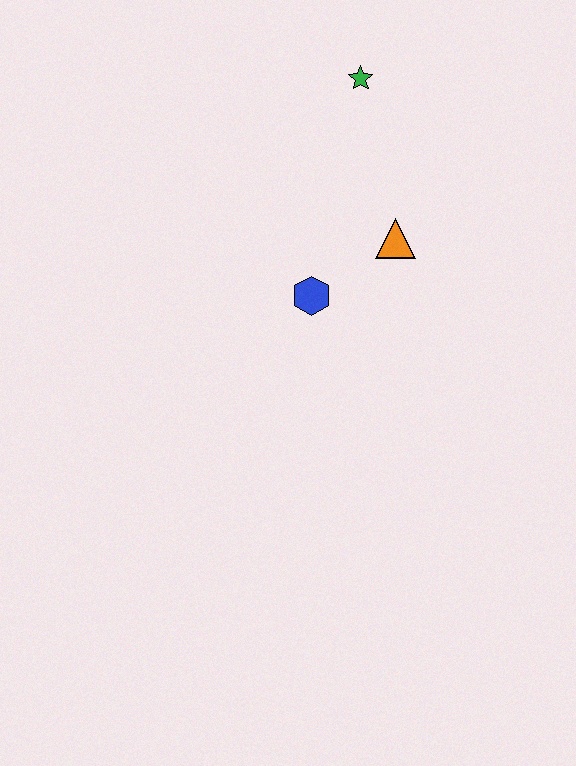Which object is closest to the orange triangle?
The blue hexagon is closest to the orange triangle.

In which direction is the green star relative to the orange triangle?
The green star is above the orange triangle.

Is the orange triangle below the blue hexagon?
No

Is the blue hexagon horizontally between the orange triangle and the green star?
No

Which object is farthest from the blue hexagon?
The green star is farthest from the blue hexagon.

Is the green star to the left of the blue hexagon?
No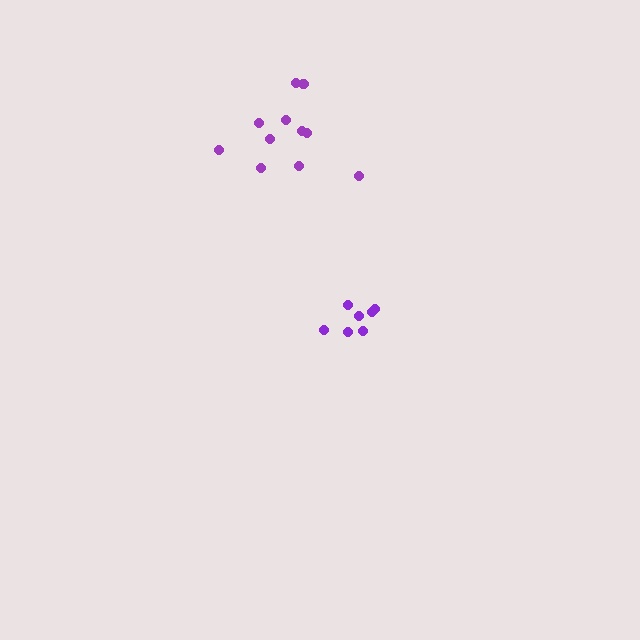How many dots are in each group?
Group 1: 7 dots, Group 2: 11 dots (18 total).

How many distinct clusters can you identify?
There are 2 distinct clusters.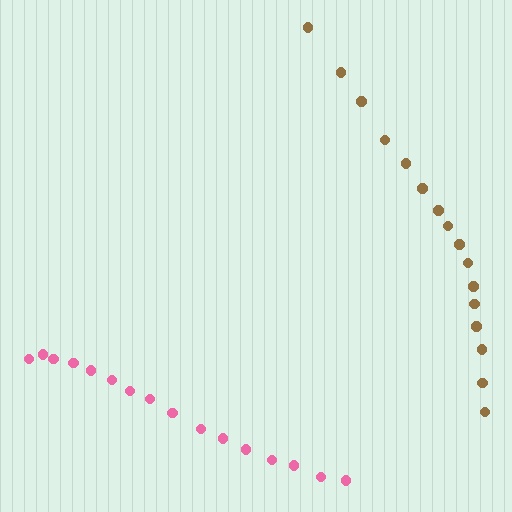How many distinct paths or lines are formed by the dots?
There are 2 distinct paths.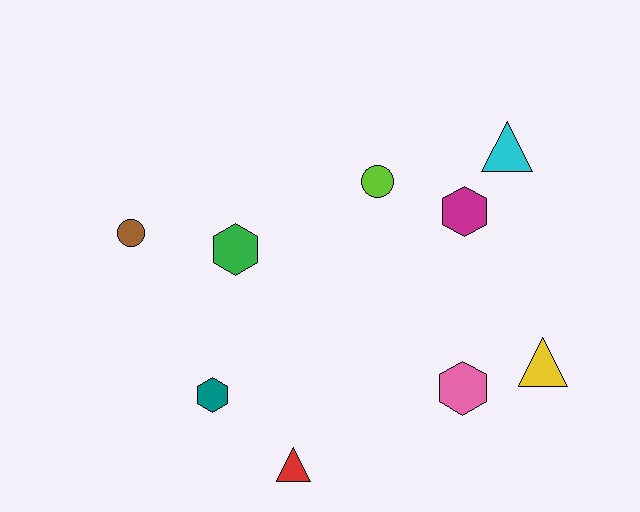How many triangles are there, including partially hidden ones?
There are 3 triangles.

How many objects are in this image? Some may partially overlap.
There are 9 objects.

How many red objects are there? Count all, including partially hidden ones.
There is 1 red object.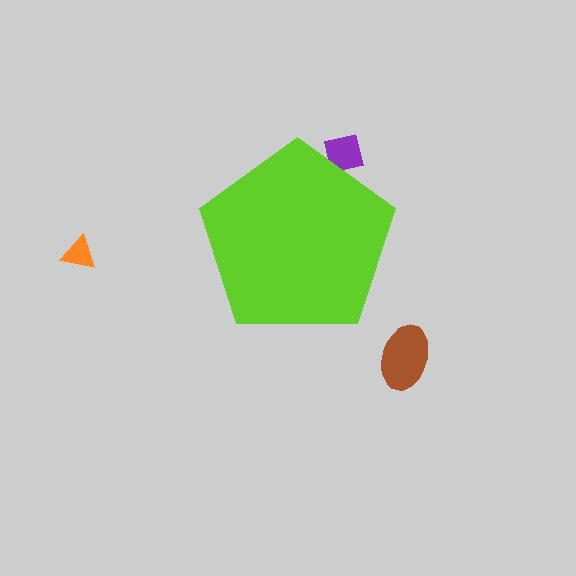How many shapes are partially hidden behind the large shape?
1 shape is partially hidden.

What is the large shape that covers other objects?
A lime pentagon.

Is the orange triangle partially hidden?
No, the orange triangle is fully visible.